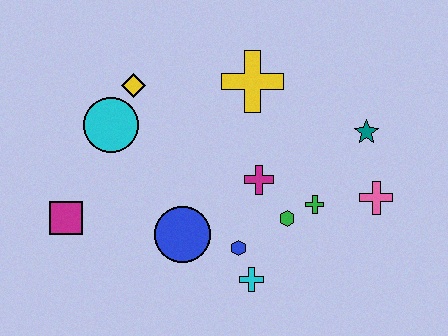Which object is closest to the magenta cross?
The green hexagon is closest to the magenta cross.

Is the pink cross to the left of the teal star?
No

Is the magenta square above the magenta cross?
No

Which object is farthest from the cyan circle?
The pink cross is farthest from the cyan circle.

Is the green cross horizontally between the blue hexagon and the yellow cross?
No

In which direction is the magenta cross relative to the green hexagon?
The magenta cross is above the green hexagon.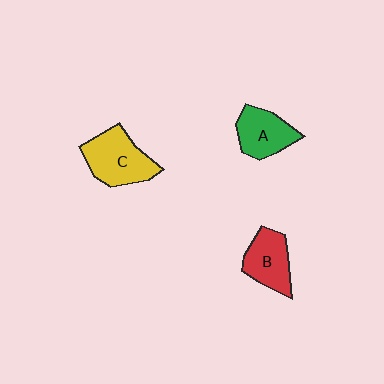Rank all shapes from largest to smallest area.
From largest to smallest: C (yellow), A (green), B (red).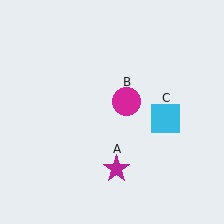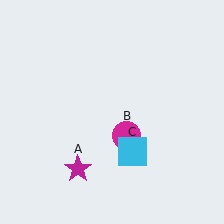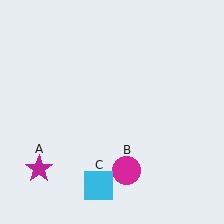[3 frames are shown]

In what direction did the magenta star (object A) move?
The magenta star (object A) moved left.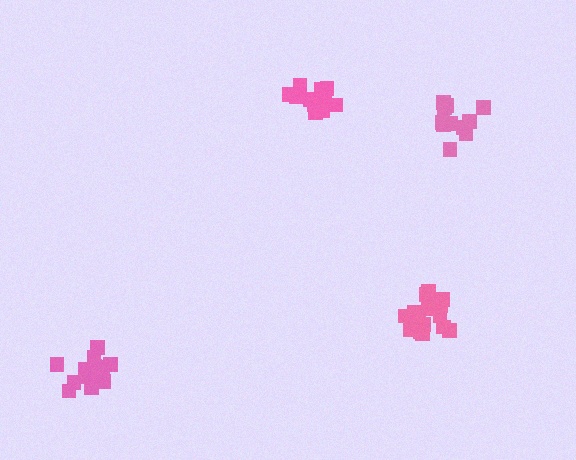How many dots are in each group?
Group 1: 15 dots, Group 2: 16 dots, Group 3: 11 dots, Group 4: 12 dots (54 total).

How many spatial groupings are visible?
There are 4 spatial groupings.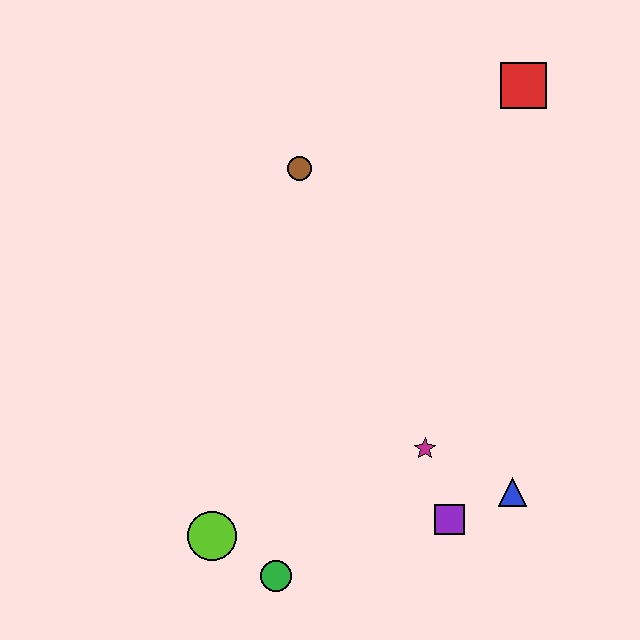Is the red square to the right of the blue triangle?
Yes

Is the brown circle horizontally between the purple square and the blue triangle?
No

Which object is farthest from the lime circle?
The red square is farthest from the lime circle.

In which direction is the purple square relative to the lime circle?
The purple square is to the right of the lime circle.